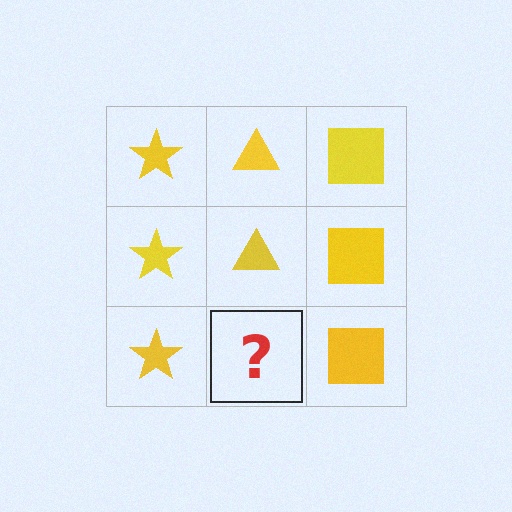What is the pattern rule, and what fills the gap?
The rule is that each column has a consistent shape. The gap should be filled with a yellow triangle.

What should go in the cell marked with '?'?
The missing cell should contain a yellow triangle.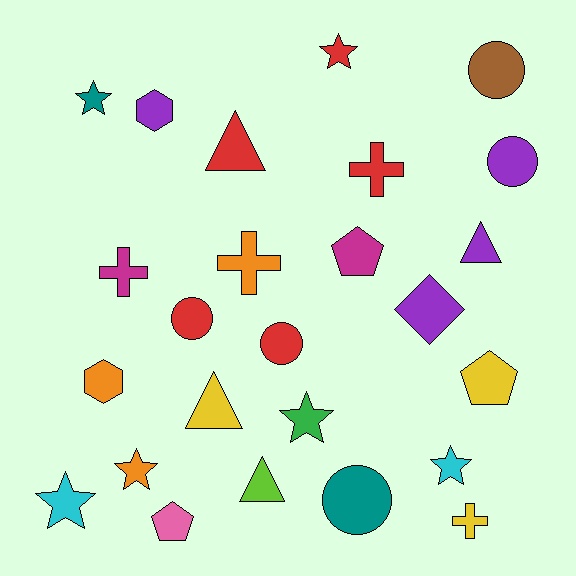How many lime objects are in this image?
There is 1 lime object.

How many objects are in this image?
There are 25 objects.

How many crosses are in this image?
There are 4 crosses.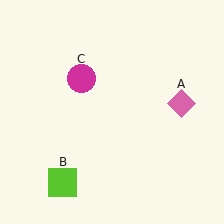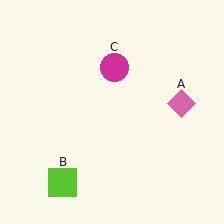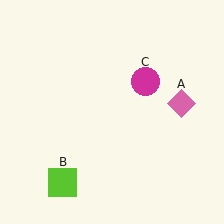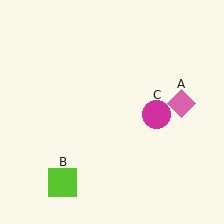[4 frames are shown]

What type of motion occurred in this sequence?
The magenta circle (object C) rotated clockwise around the center of the scene.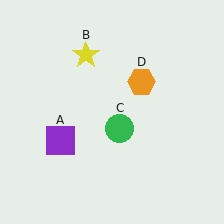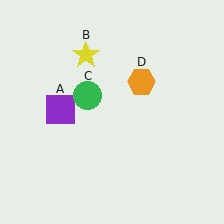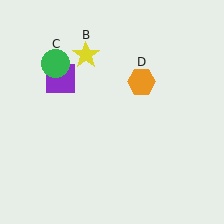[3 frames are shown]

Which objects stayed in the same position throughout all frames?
Yellow star (object B) and orange hexagon (object D) remained stationary.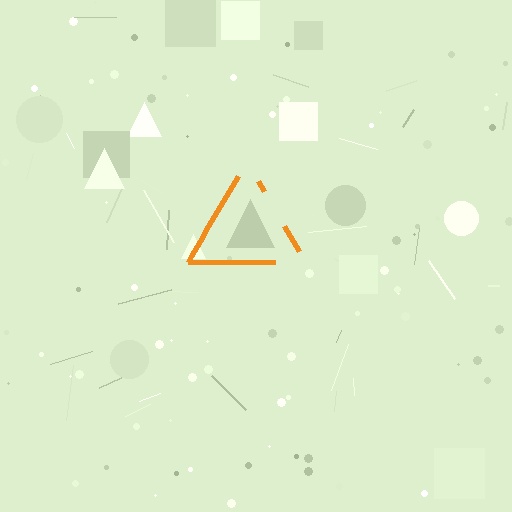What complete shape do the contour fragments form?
The contour fragments form a triangle.